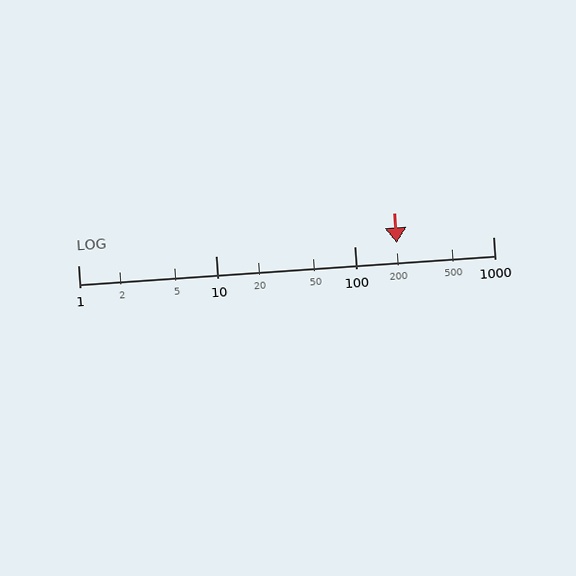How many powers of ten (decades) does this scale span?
The scale spans 3 decades, from 1 to 1000.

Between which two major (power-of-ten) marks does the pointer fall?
The pointer is between 100 and 1000.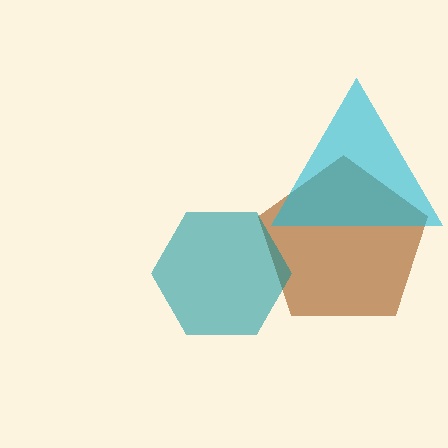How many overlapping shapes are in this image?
There are 3 overlapping shapes in the image.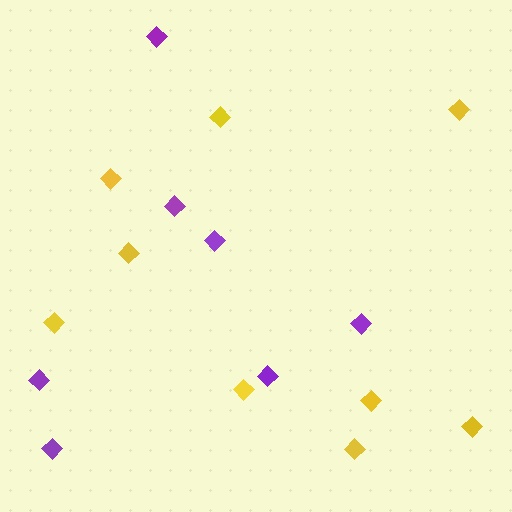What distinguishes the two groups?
There are 2 groups: one group of purple diamonds (7) and one group of yellow diamonds (9).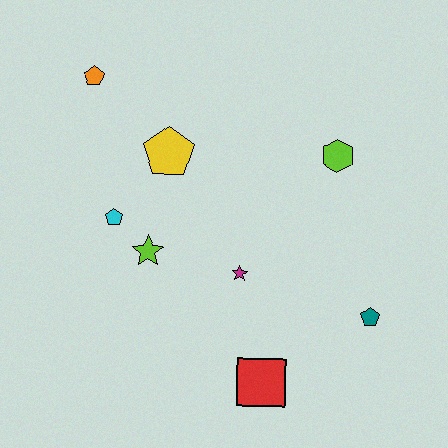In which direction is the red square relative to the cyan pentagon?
The red square is below the cyan pentagon.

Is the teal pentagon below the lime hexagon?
Yes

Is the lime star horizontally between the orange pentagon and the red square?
Yes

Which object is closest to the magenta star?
The lime star is closest to the magenta star.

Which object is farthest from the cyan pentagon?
The teal pentagon is farthest from the cyan pentagon.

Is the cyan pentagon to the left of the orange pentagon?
No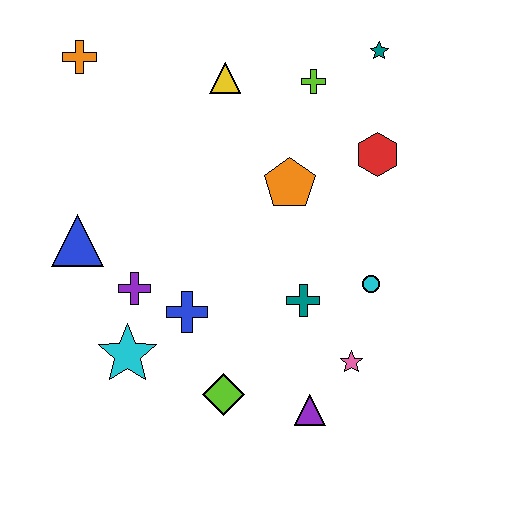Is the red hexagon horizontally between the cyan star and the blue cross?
No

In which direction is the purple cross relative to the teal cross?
The purple cross is to the left of the teal cross.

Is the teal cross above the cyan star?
Yes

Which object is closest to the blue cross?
The purple cross is closest to the blue cross.